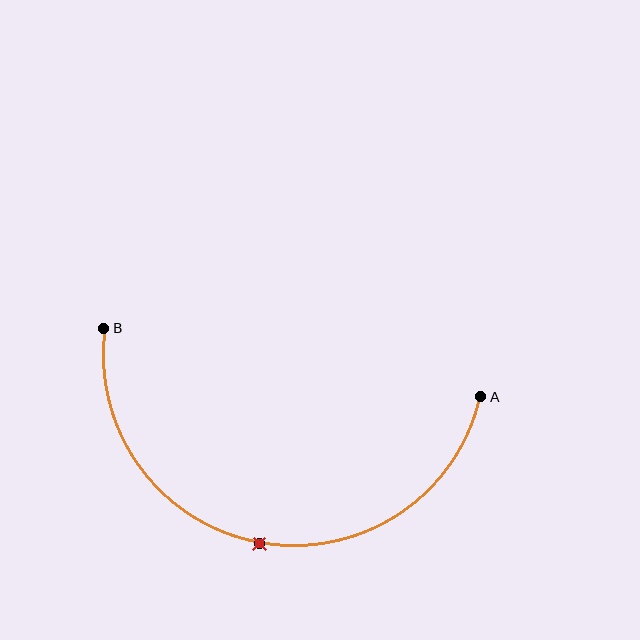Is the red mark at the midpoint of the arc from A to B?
Yes. The red mark lies on the arc at equal arc-length from both A and B — it is the arc midpoint.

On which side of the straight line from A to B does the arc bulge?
The arc bulges below the straight line connecting A and B.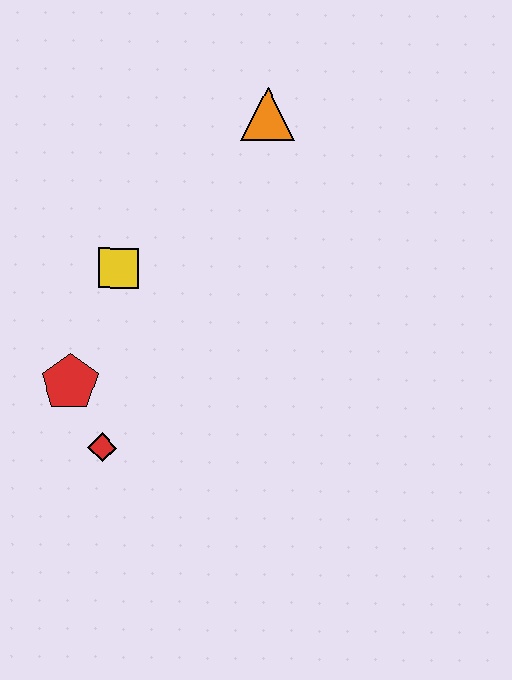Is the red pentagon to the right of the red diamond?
No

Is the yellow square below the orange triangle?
Yes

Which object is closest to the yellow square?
The red pentagon is closest to the yellow square.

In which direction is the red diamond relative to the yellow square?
The red diamond is below the yellow square.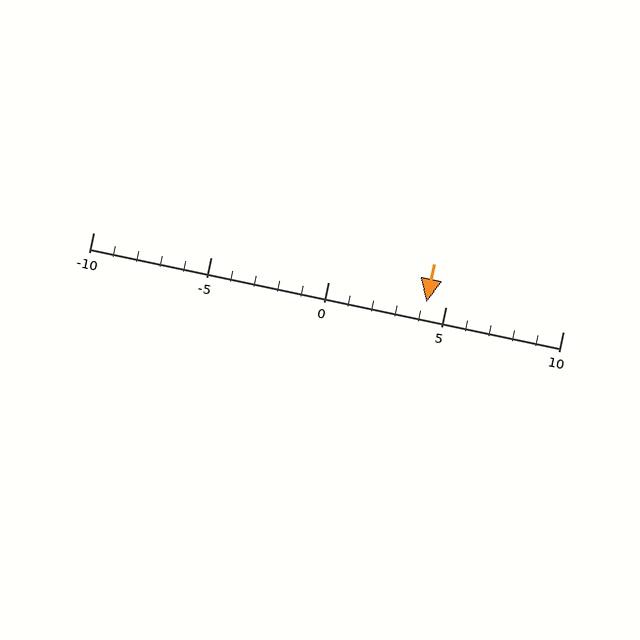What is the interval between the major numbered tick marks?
The major tick marks are spaced 5 units apart.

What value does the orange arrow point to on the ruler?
The orange arrow points to approximately 4.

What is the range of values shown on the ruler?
The ruler shows values from -10 to 10.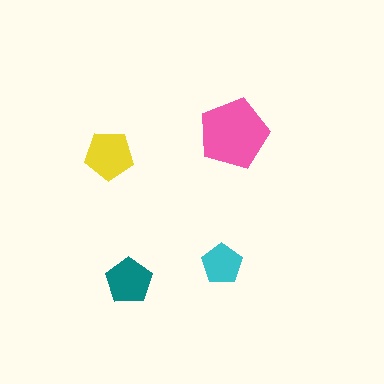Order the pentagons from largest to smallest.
the pink one, the yellow one, the teal one, the cyan one.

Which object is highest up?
The pink pentagon is topmost.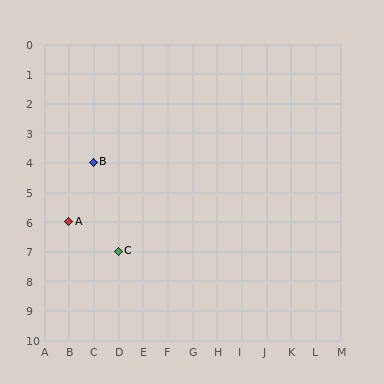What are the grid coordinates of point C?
Point C is at grid coordinates (D, 7).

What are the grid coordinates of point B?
Point B is at grid coordinates (C, 4).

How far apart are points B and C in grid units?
Points B and C are 1 column and 3 rows apart (about 3.2 grid units diagonally).